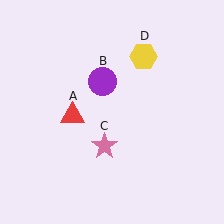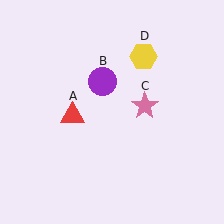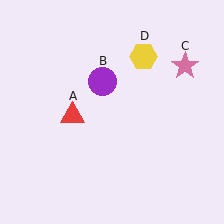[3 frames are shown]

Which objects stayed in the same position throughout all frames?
Red triangle (object A) and purple circle (object B) and yellow hexagon (object D) remained stationary.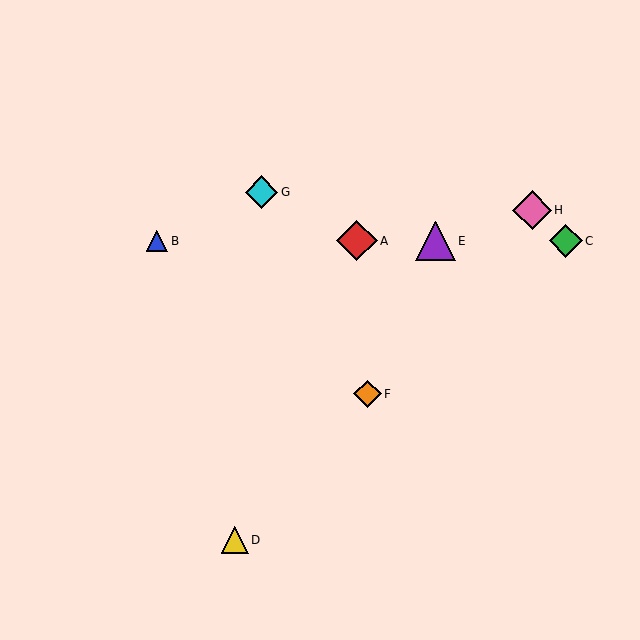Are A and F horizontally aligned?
No, A is at y≈241 and F is at y≈394.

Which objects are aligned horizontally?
Objects A, B, C, E are aligned horizontally.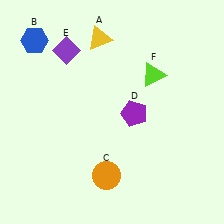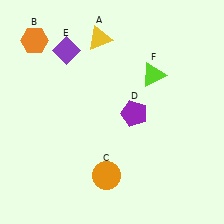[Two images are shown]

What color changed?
The hexagon (B) changed from blue in Image 1 to orange in Image 2.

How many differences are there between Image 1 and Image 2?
There is 1 difference between the two images.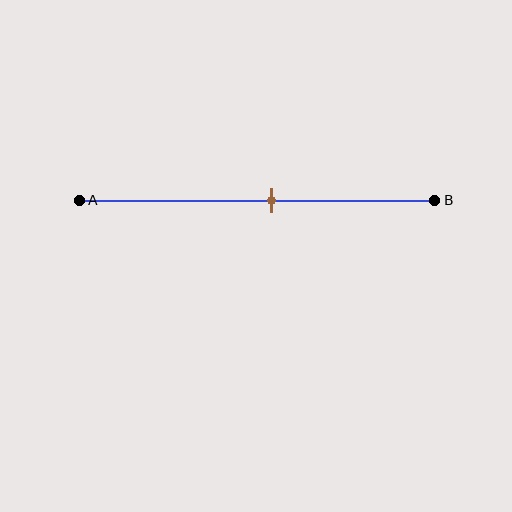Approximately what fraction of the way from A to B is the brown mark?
The brown mark is approximately 55% of the way from A to B.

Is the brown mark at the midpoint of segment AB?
No, the mark is at about 55% from A, not at the 50% midpoint.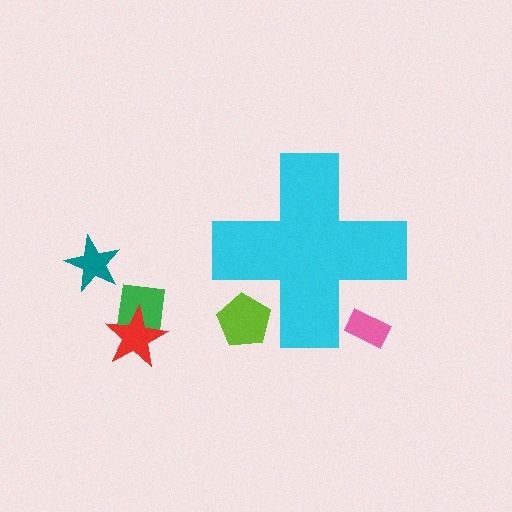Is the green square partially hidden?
No, the green square is fully visible.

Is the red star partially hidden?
No, the red star is fully visible.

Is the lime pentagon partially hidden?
Yes, the lime pentagon is partially hidden behind the cyan cross.